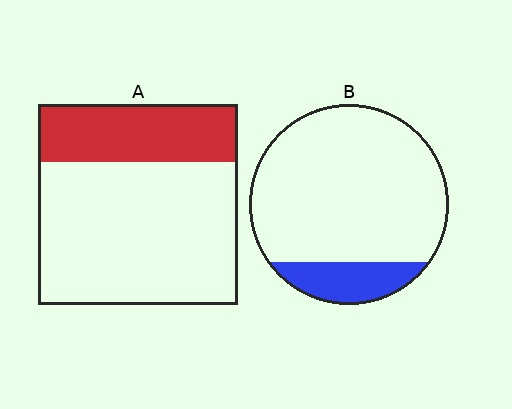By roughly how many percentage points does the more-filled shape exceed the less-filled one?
By roughly 15 percentage points (A over B).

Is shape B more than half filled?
No.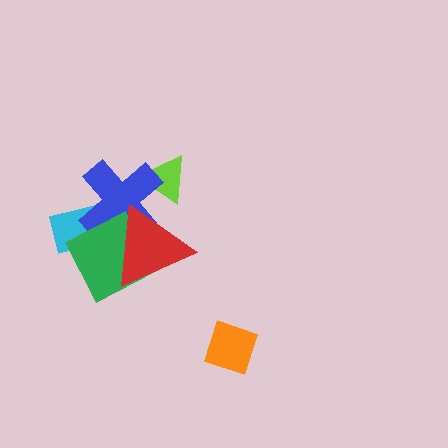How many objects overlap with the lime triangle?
1 object overlaps with the lime triangle.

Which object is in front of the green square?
The red triangle is in front of the green square.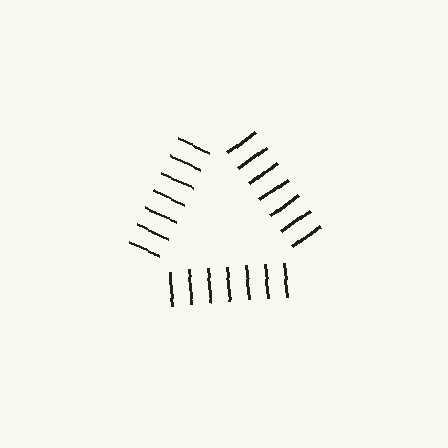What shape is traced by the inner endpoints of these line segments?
An illusory triangle — the line segments terminate on its edges but no continuous stroke is drawn.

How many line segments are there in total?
21 — 7 along each of the 3 edges.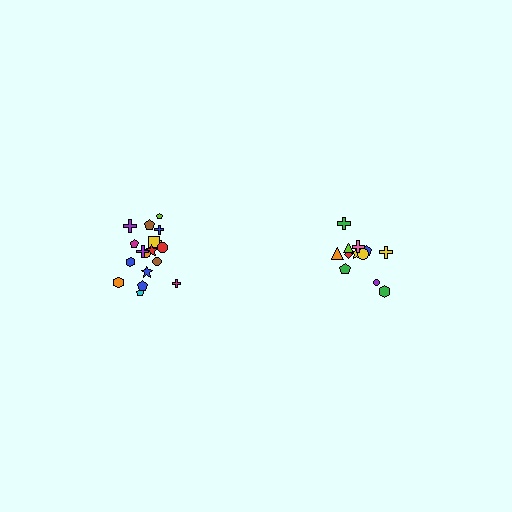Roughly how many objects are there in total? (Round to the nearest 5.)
Roughly 30 objects in total.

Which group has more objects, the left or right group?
The left group.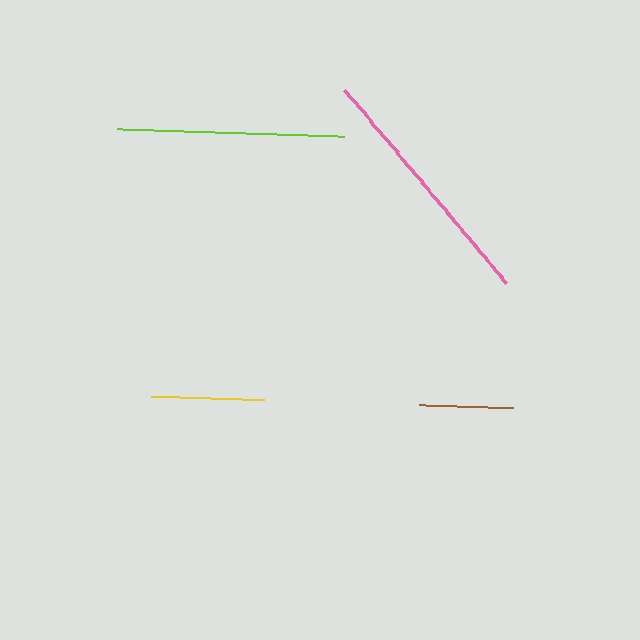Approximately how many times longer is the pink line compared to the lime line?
The pink line is approximately 1.1 times the length of the lime line.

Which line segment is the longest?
The pink line is the longest at approximately 253 pixels.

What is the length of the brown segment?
The brown segment is approximately 94 pixels long.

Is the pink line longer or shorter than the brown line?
The pink line is longer than the brown line.